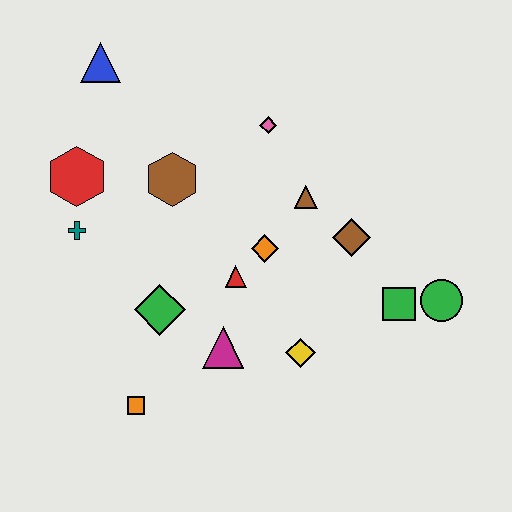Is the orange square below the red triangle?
Yes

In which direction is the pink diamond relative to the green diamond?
The pink diamond is above the green diamond.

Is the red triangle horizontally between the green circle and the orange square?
Yes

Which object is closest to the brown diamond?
The brown triangle is closest to the brown diamond.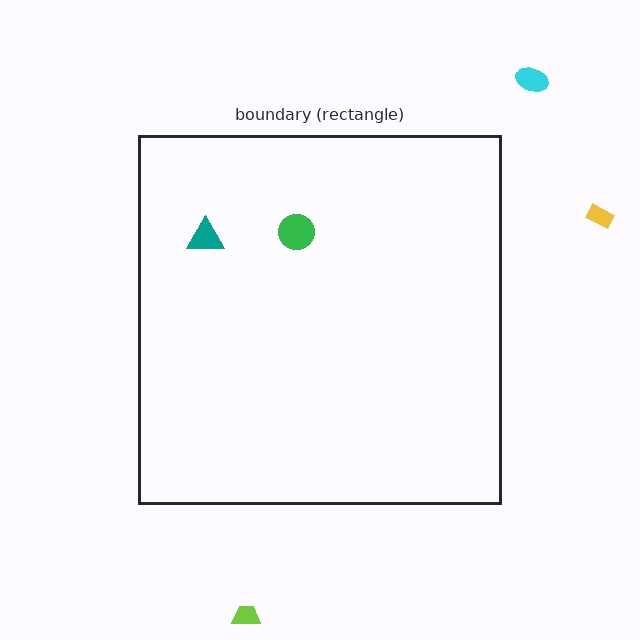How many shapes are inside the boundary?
2 inside, 3 outside.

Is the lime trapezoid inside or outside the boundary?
Outside.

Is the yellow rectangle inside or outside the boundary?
Outside.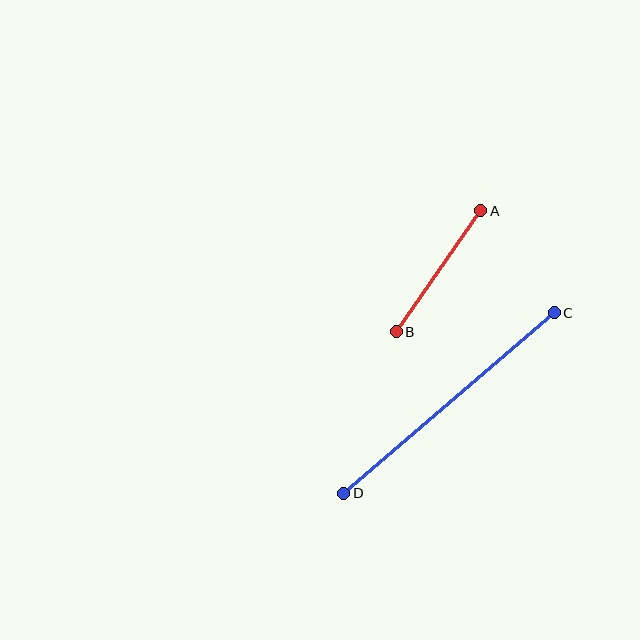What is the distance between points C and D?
The distance is approximately 277 pixels.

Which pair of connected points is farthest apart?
Points C and D are farthest apart.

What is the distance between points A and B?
The distance is approximately 148 pixels.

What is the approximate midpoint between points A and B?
The midpoint is at approximately (438, 271) pixels.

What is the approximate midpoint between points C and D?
The midpoint is at approximately (449, 403) pixels.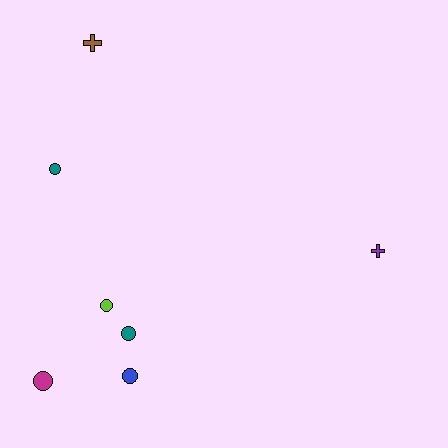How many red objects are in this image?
There are no red objects.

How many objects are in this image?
There are 7 objects.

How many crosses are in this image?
There are 2 crosses.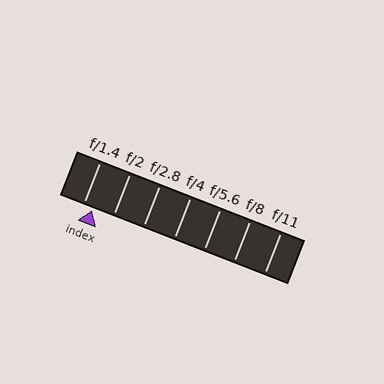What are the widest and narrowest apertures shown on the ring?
The widest aperture shown is f/1.4 and the narrowest is f/11.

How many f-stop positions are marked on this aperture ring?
There are 7 f-stop positions marked.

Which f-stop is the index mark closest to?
The index mark is closest to f/1.4.